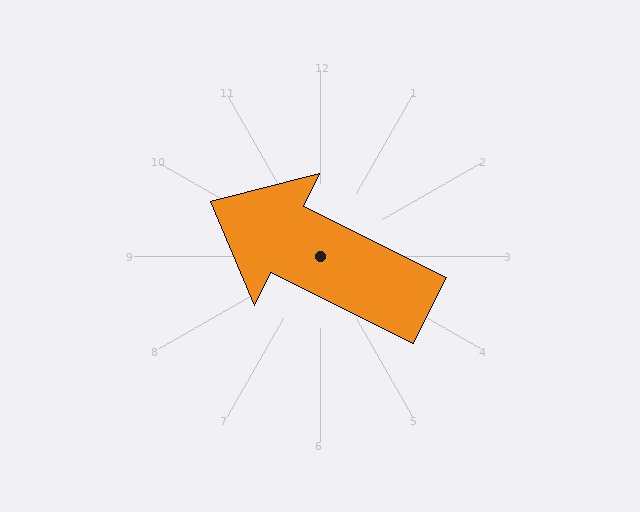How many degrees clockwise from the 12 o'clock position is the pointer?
Approximately 297 degrees.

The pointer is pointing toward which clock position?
Roughly 10 o'clock.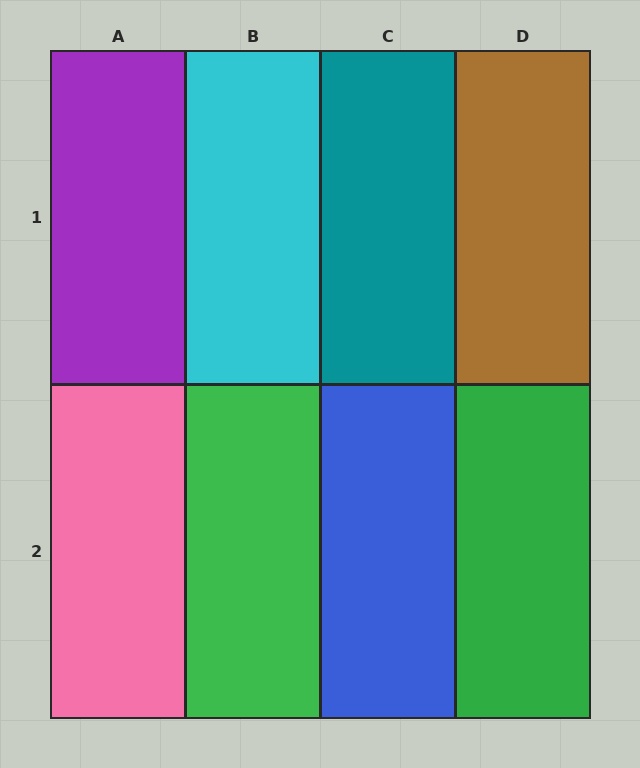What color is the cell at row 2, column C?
Blue.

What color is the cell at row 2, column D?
Green.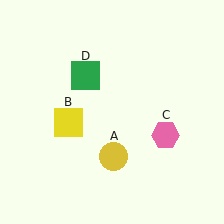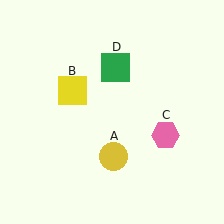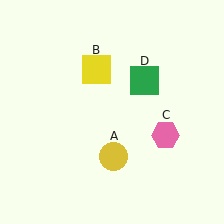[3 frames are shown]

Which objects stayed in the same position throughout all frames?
Yellow circle (object A) and pink hexagon (object C) remained stationary.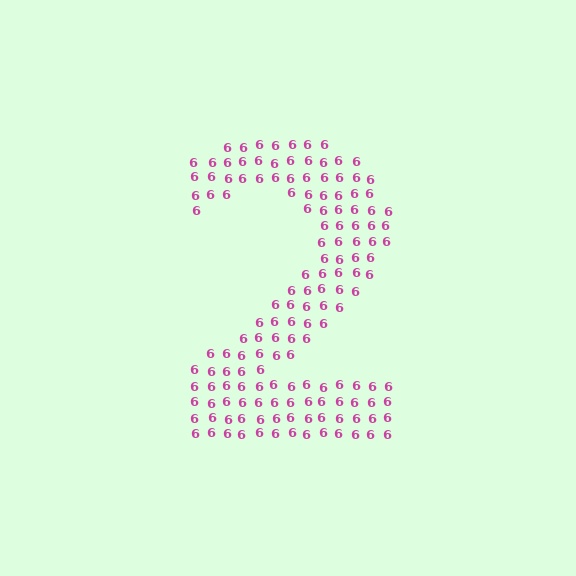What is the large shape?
The large shape is the digit 2.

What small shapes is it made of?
It is made of small digit 6's.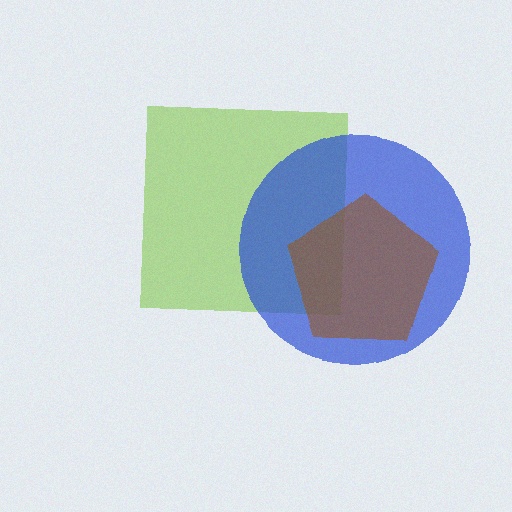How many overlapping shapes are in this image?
There are 3 overlapping shapes in the image.